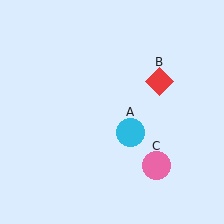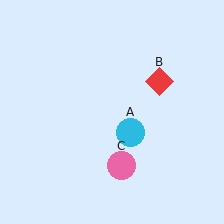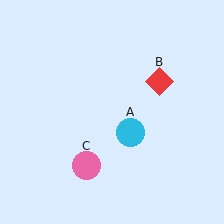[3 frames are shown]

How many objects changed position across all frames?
1 object changed position: pink circle (object C).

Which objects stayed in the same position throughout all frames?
Cyan circle (object A) and red diamond (object B) remained stationary.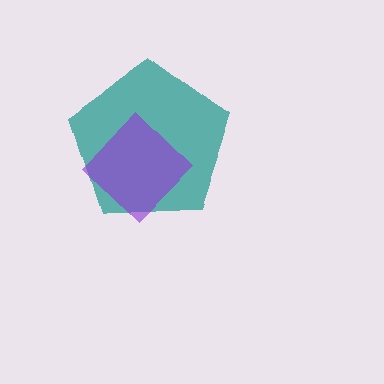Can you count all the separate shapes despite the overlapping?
Yes, there are 2 separate shapes.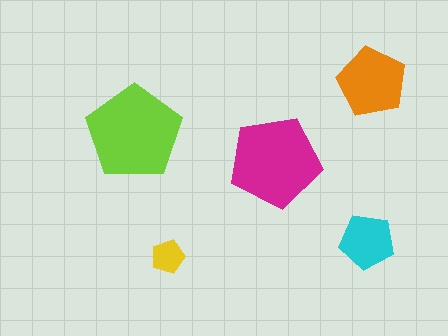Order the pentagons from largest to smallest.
the lime one, the magenta one, the orange one, the cyan one, the yellow one.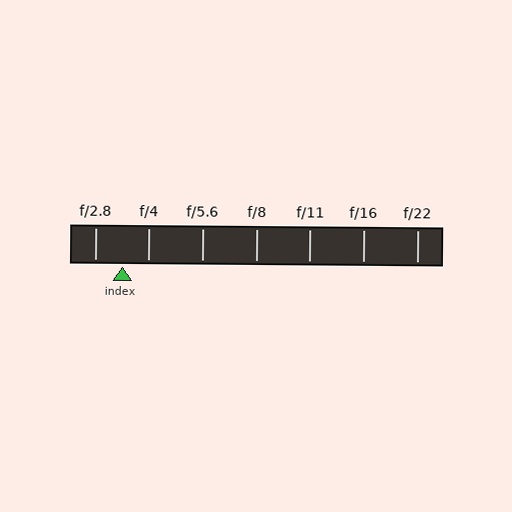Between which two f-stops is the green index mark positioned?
The index mark is between f/2.8 and f/4.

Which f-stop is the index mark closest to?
The index mark is closest to f/4.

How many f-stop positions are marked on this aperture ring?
There are 7 f-stop positions marked.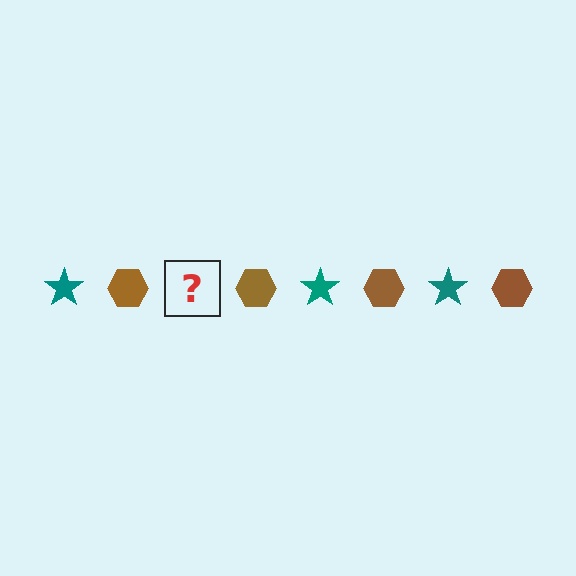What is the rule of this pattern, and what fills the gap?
The rule is that the pattern alternates between teal star and brown hexagon. The gap should be filled with a teal star.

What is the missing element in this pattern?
The missing element is a teal star.